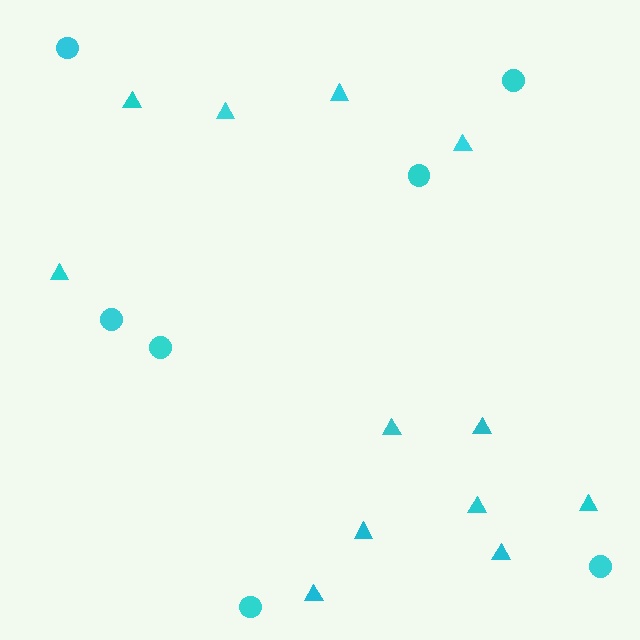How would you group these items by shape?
There are 2 groups: one group of triangles (12) and one group of circles (7).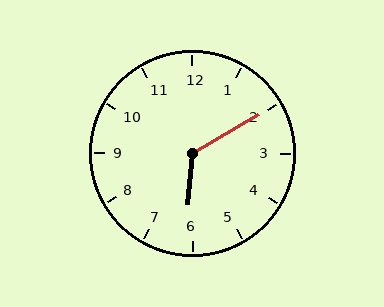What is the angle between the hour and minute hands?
Approximately 125 degrees.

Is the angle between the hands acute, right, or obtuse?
It is obtuse.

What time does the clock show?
6:10.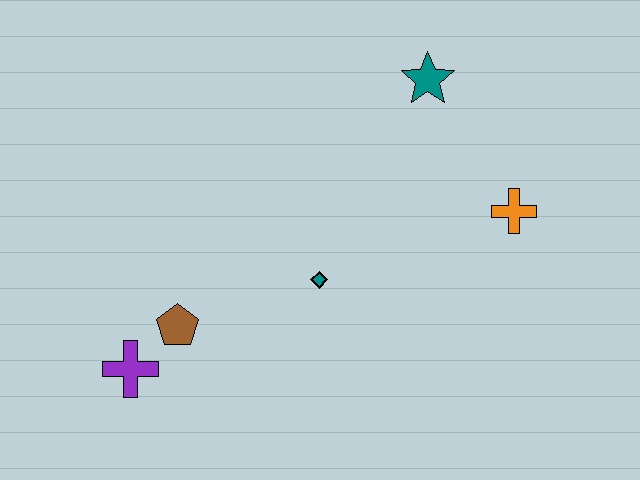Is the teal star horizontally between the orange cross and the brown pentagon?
Yes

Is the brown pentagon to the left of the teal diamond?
Yes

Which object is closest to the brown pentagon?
The purple cross is closest to the brown pentagon.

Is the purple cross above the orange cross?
No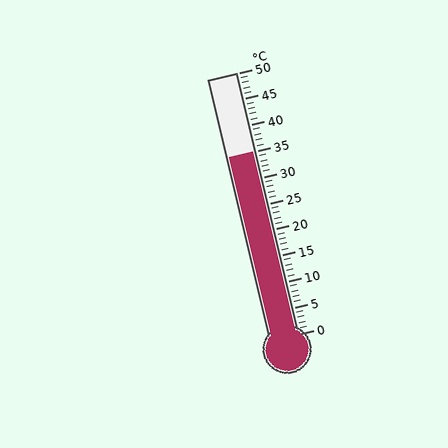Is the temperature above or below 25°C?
The temperature is above 25°C.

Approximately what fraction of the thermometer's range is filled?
The thermometer is filled to approximately 70% of its range.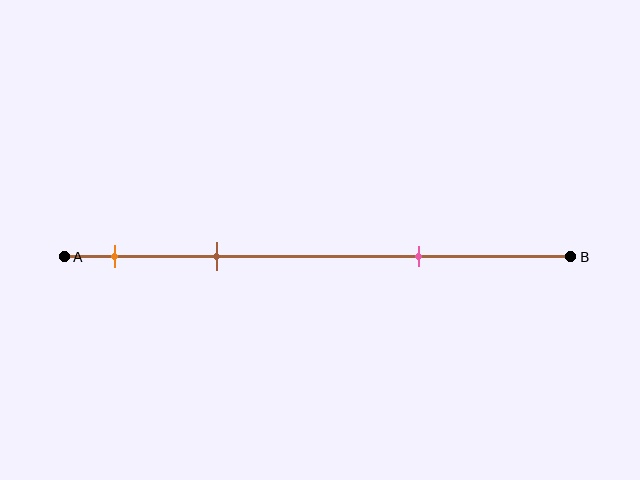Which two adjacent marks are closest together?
The orange and brown marks are the closest adjacent pair.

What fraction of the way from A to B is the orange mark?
The orange mark is approximately 10% (0.1) of the way from A to B.